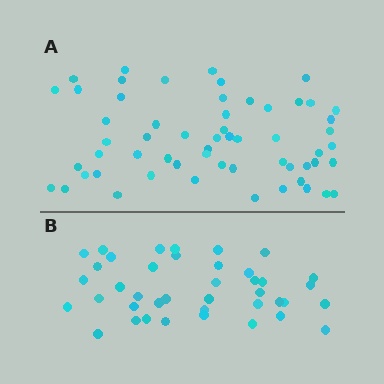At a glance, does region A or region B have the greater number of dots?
Region A (the top region) has more dots.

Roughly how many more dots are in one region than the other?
Region A has approximately 20 more dots than region B.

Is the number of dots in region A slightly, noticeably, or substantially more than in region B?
Region A has substantially more. The ratio is roughly 1.4 to 1.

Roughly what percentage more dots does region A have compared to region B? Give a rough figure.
About 45% more.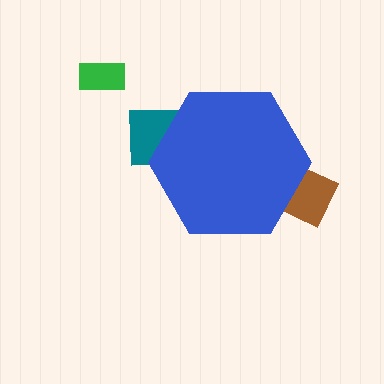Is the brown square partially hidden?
Yes, the brown square is partially hidden behind the blue hexagon.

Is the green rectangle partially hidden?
No, the green rectangle is fully visible.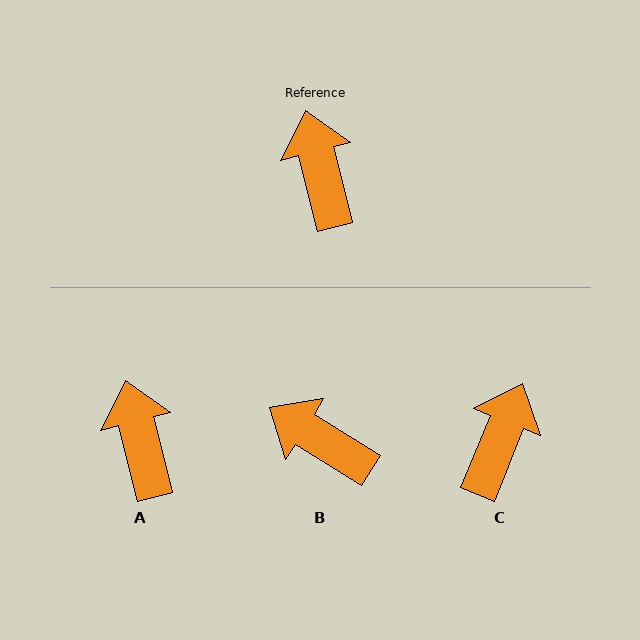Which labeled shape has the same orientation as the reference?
A.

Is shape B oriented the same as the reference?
No, it is off by about 44 degrees.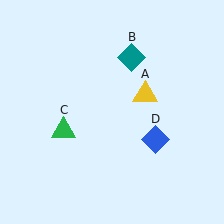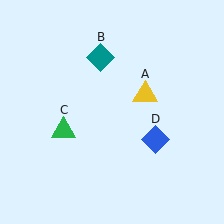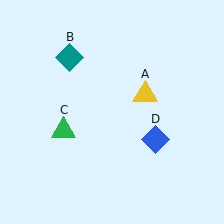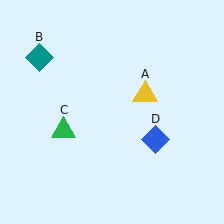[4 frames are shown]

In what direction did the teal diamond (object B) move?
The teal diamond (object B) moved left.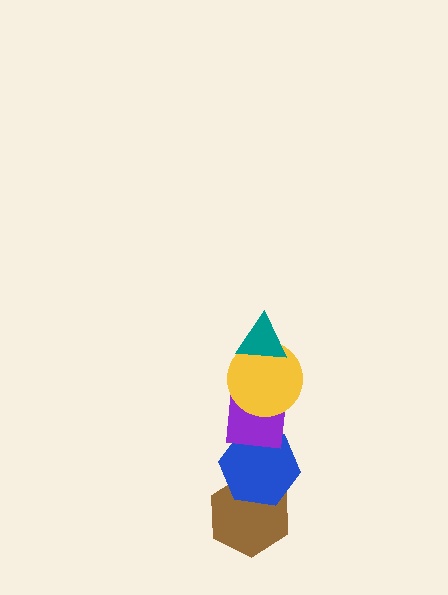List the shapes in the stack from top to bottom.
From top to bottom: the teal triangle, the yellow circle, the purple square, the blue hexagon, the brown hexagon.